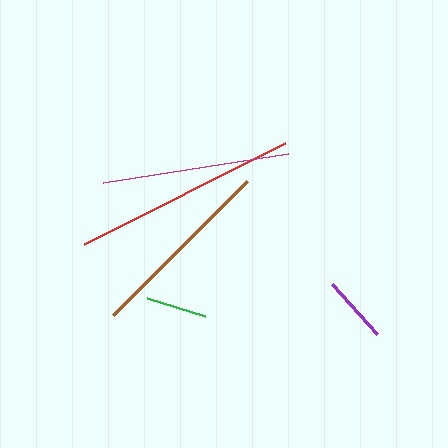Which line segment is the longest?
The red line is the longest at approximately 224 pixels.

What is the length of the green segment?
The green segment is approximately 61 pixels long.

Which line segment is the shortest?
The green line is the shortest at approximately 61 pixels.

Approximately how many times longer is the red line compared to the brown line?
The red line is approximately 1.2 times the length of the brown line.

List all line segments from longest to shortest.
From longest to shortest: red, brown, magenta, purple, green.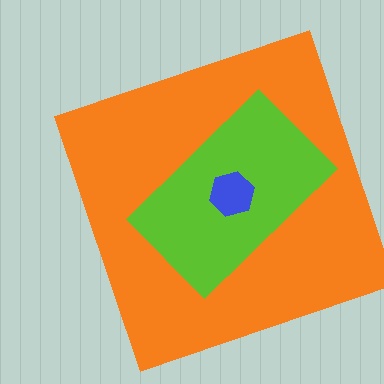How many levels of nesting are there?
3.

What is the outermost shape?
The orange square.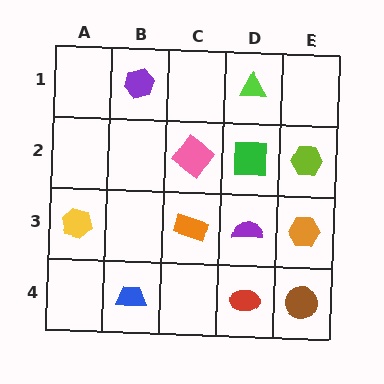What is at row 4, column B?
A blue trapezoid.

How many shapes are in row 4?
3 shapes.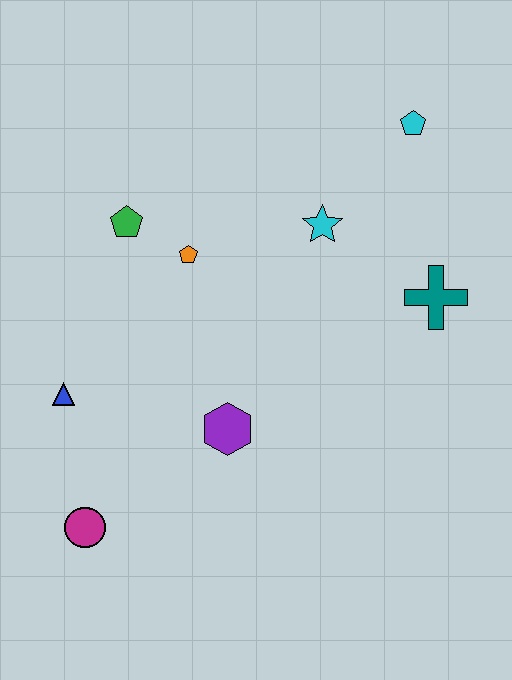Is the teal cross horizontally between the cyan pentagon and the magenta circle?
No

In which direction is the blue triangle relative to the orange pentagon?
The blue triangle is below the orange pentagon.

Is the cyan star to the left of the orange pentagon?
No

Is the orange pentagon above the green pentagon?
No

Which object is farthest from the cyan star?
The magenta circle is farthest from the cyan star.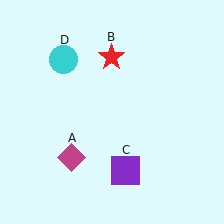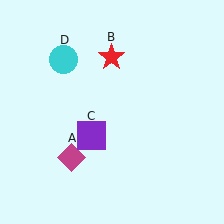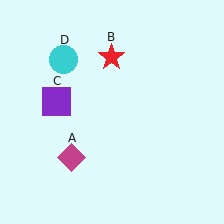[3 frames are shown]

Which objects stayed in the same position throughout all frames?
Magenta diamond (object A) and red star (object B) and cyan circle (object D) remained stationary.